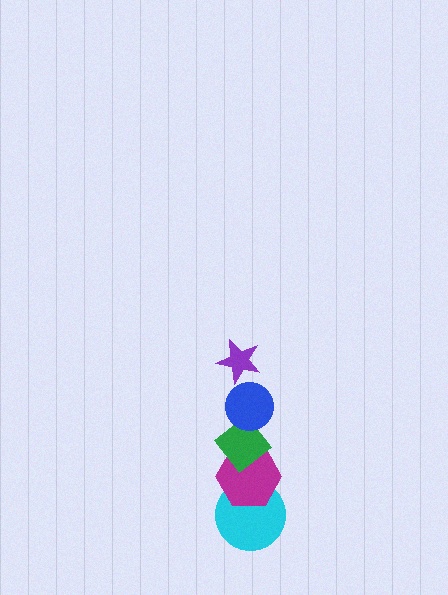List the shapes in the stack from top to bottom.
From top to bottom: the purple star, the blue circle, the green diamond, the magenta hexagon, the cyan circle.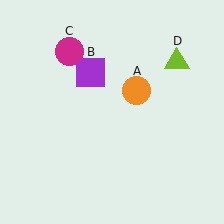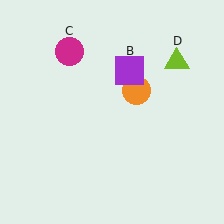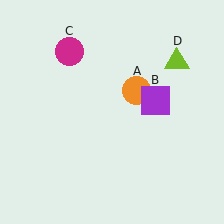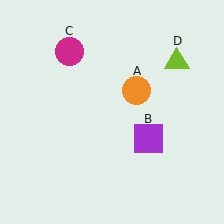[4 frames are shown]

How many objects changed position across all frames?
1 object changed position: purple square (object B).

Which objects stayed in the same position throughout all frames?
Orange circle (object A) and magenta circle (object C) and lime triangle (object D) remained stationary.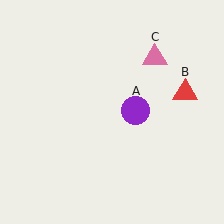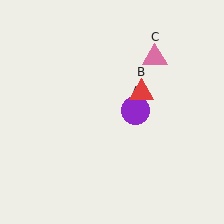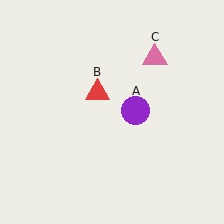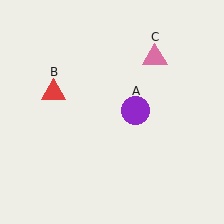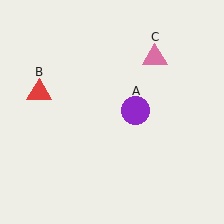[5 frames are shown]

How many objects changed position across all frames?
1 object changed position: red triangle (object B).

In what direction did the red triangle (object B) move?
The red triangle (object B) moved left.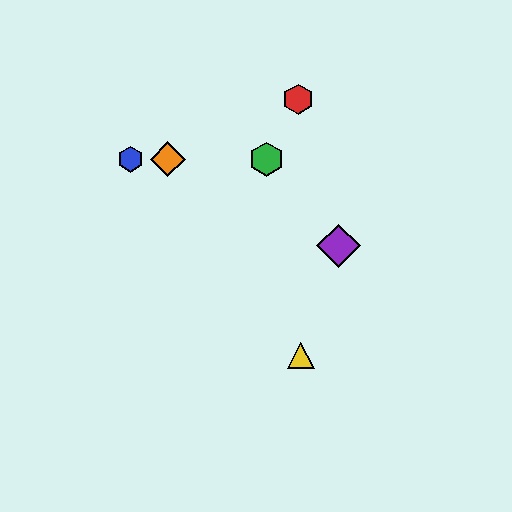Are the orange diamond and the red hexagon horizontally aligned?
No, the orange diamond is at y≈159 and the red hexagon is at y≈99.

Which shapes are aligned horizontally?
The blue hexagon, the green hexagon, the orange diamond are aligned horizontally.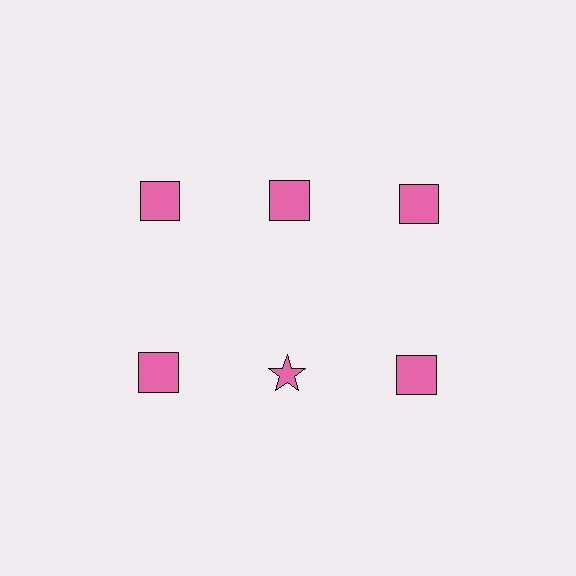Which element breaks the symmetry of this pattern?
The pink star in the second row, second from left column breaks the symmetry. All other shapes are pink squares.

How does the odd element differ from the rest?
It has a different shape: star instead of square.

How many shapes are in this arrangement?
There are 6 shapes arranged in a grid pattern.